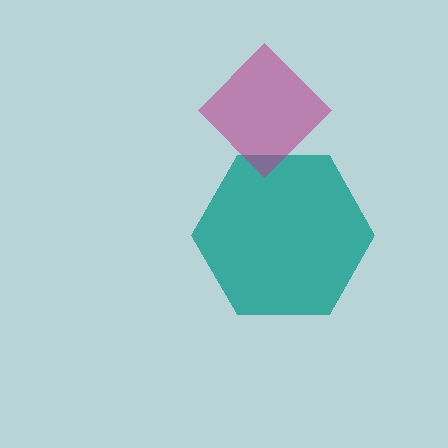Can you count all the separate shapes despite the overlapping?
Yes, there are 2 separate shapes.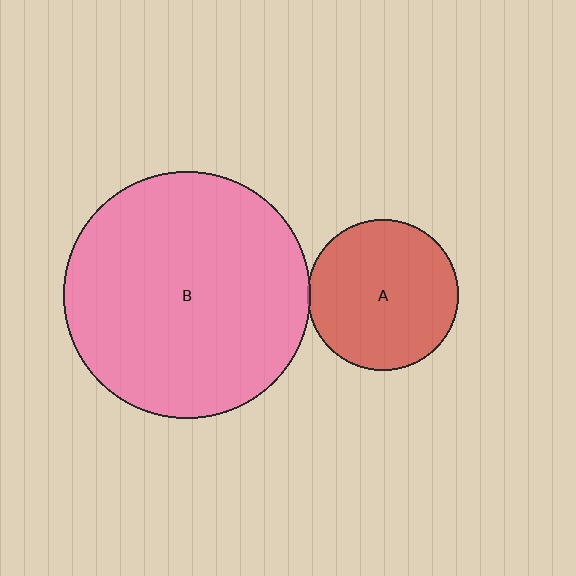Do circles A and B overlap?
Yes.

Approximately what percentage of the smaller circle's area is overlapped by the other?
Approximately 5%.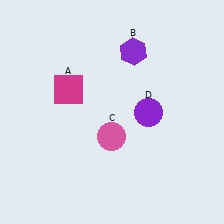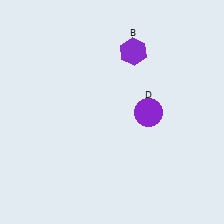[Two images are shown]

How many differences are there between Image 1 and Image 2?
There are 2 differences between the two images.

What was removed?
The magenta square (A), the pink circle (C) were removed in Image 2.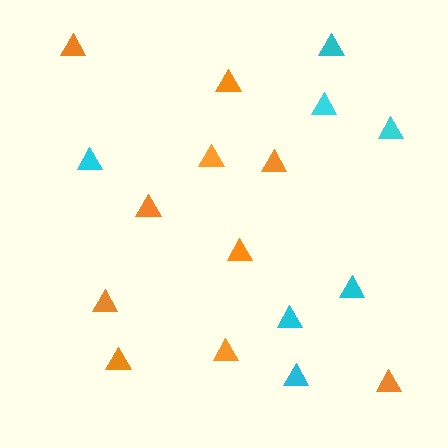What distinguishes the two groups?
There are 2 groups: one group of orange triangles (10) and one group of cyan triangles (7).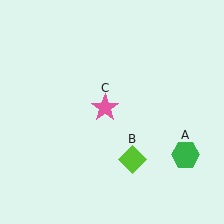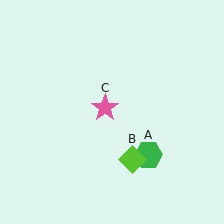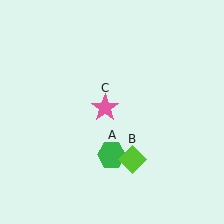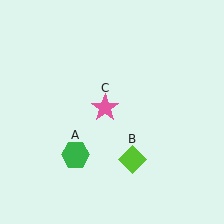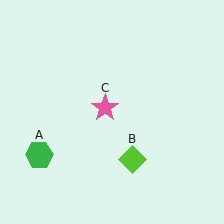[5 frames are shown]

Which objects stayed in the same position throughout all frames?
Lime diamond (object B) and pink star (object C) remained stationary.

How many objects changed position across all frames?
1 object changed position: green hexagon (object A).